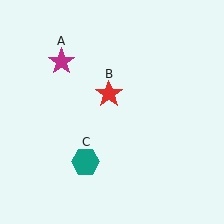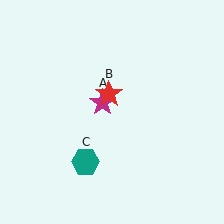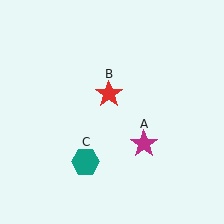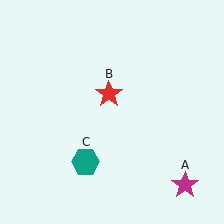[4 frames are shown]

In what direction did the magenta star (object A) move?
The magenta star (object A) moved down and to the right.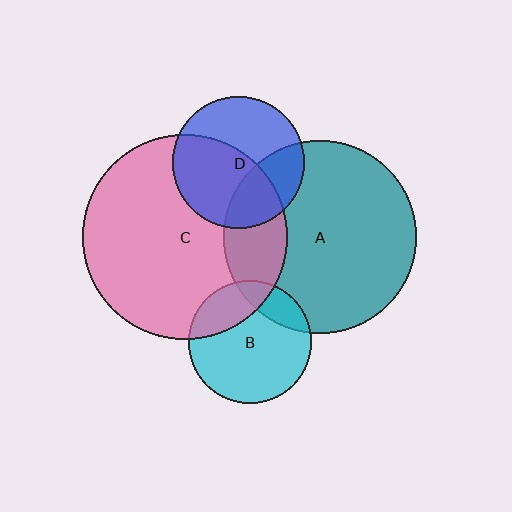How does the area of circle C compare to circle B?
Approximately 2.8 times.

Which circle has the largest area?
Circle C (pink).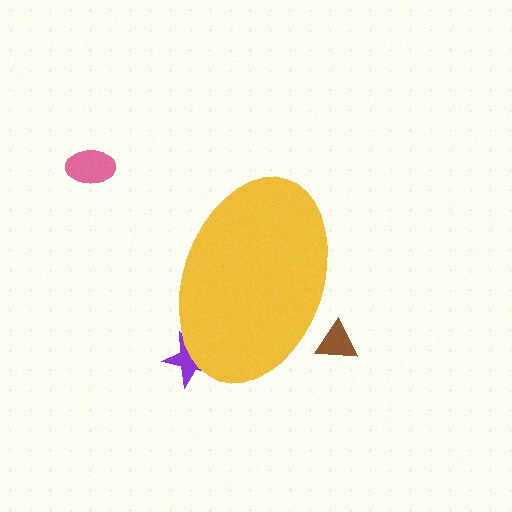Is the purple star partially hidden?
Yes, the purple star is partially hidden behind the yellow ellipse.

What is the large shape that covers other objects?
A yellow ellipse.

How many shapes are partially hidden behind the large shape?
2 shapes are partially hidden.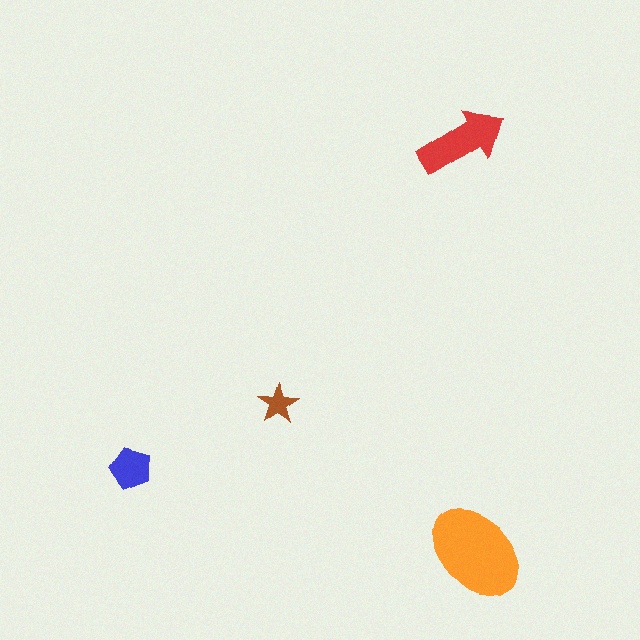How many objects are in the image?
There are 4 objects in the image.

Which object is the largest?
The orange ellipse.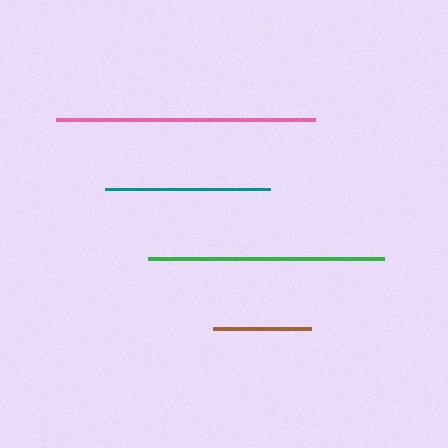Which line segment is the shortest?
The brown line is the shortest at approximately 98 pixels.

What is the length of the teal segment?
The teal segment is approximately 165 pixels long.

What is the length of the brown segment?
The brown segment is approximately 98 pixels long.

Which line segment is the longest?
The pink line is the longest at approximately 259 pixels.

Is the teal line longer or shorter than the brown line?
The teal line is longer than the brown line.